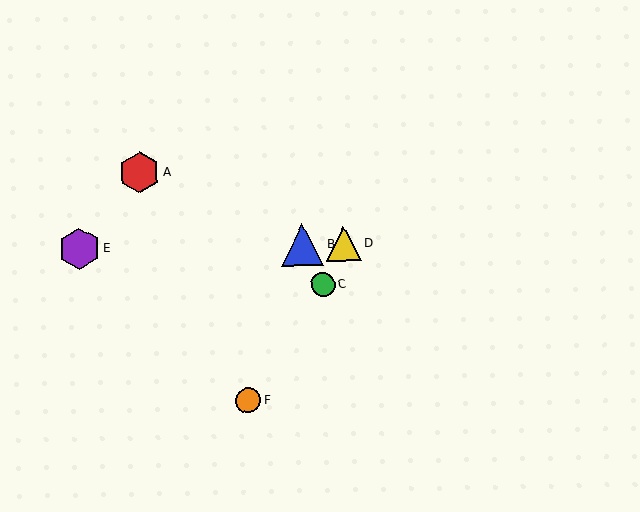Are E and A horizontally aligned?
No, E is at y≈249 and A is at y≈172.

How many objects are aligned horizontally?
3 objects (B, D, E) are aligned horizontally.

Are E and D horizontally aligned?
Yes, both are at y≈249.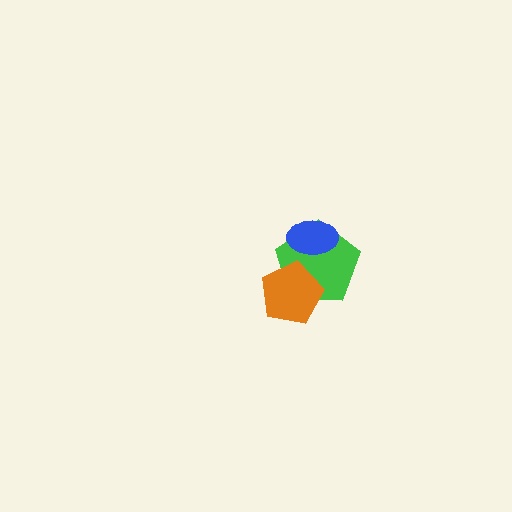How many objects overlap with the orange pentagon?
1 object overlaps with the orange pentagon.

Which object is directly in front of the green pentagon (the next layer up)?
The orange pentagon is directly in front of the green pentagon.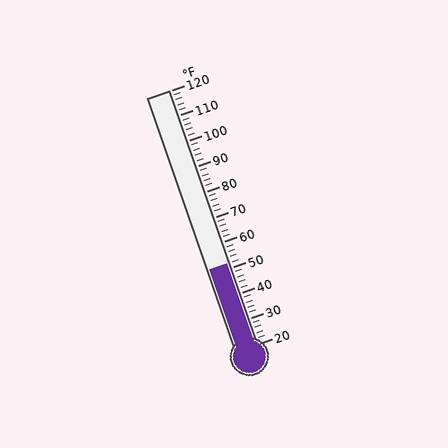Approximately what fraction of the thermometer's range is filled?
The thermometer is filled to approximately 30% of its range.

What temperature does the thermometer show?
The thermometer shows approximately 52°F.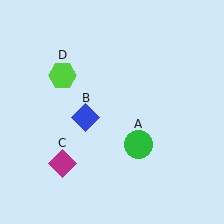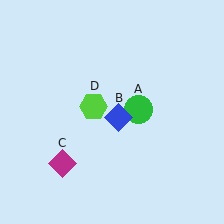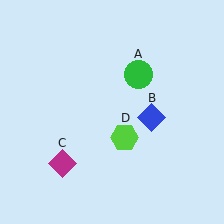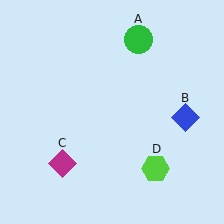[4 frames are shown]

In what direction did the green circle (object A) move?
The green circle (object A) moved up.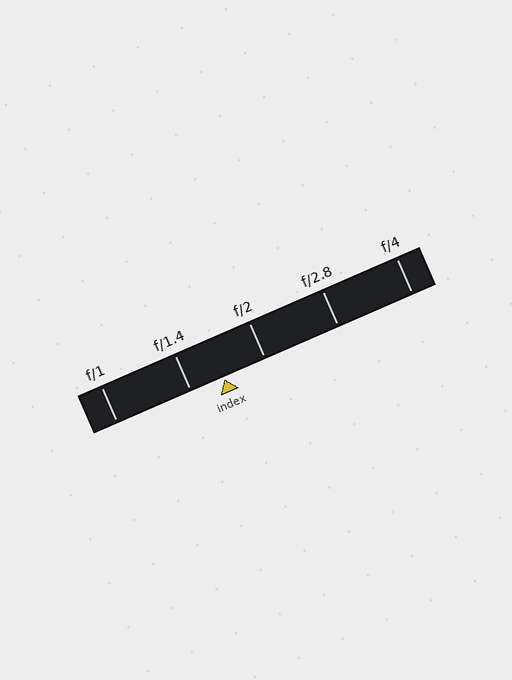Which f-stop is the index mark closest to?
The index mark is closest to f/1.4.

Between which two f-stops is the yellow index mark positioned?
The index mark is between f/1.4 and f/2.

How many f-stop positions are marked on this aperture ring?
There are 5 f-stop positions marked.